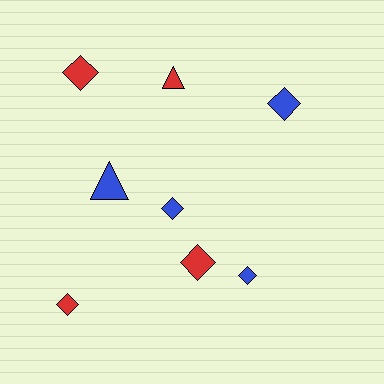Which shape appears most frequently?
Diamond, with 6 objects.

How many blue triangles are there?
There is 1 blue triangle.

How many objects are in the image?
There are 8 objects.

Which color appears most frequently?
Blue, with 4 objects.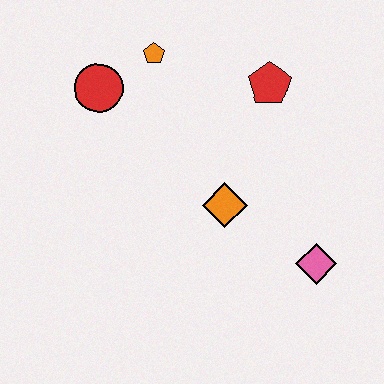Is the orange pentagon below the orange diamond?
No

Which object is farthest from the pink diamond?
The red circle is farthest from the pink diamond.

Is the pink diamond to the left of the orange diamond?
No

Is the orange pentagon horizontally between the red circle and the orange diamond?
Yes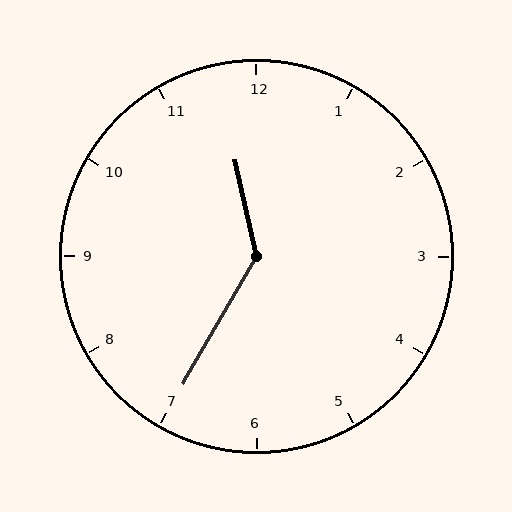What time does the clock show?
11:35.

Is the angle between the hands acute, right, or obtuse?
It is obtuse.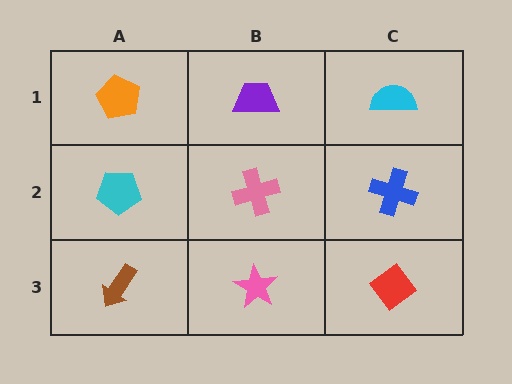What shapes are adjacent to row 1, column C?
A blue cross (row 2, column C), a purple trapezoid (row 1, column B).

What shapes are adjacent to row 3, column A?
A cyan pentagon (row 2, column A), a pink star (row 3, column B).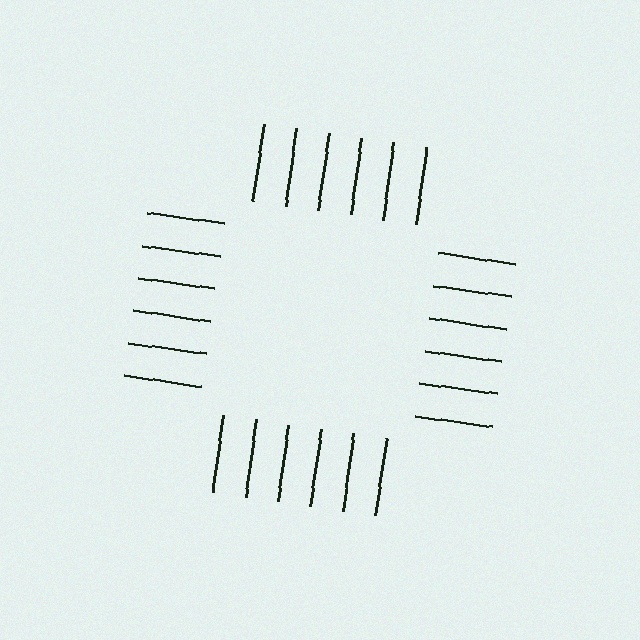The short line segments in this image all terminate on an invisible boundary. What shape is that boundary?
An illusory square — the line segments terminate on its edges but no continuous stroke is drawn.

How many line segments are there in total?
24 — 6 along each of the 4 edges.